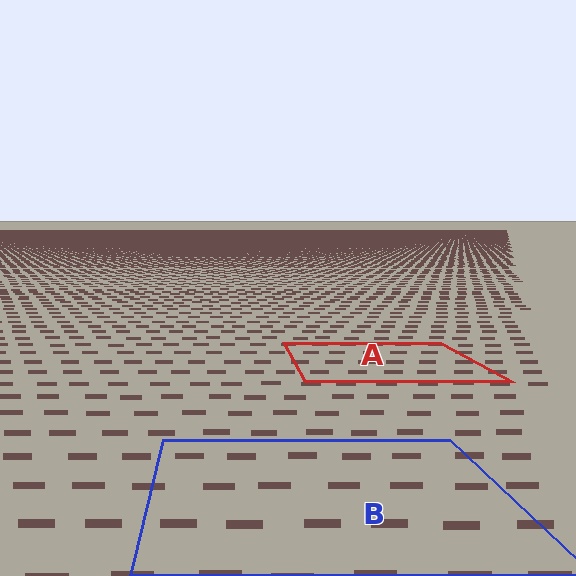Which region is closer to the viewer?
Region B is closer. The texture elements there are larger and more spread out.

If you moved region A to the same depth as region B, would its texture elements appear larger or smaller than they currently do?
They would appear larger. At a closer depth, the same texture elements are projected at a bigger on-screen size.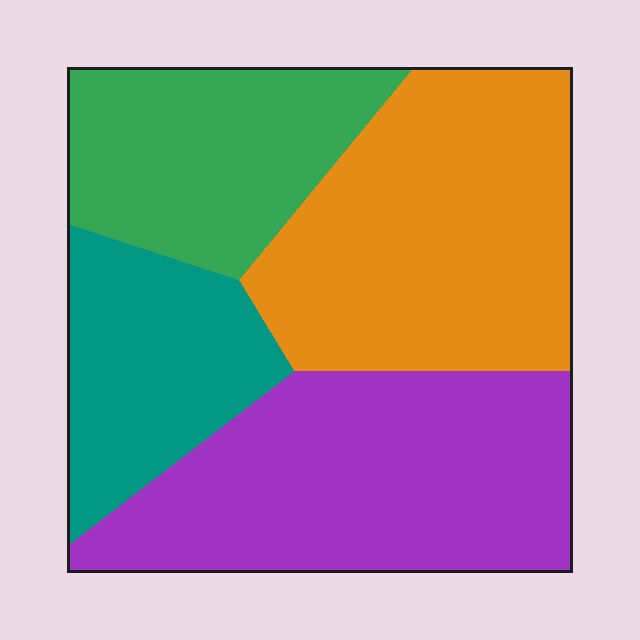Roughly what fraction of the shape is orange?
Orange takes up about one third (1/3) of the shape.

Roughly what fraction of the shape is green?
Green takes up about one fifth (1/5) of the shape.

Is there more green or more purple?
Purple.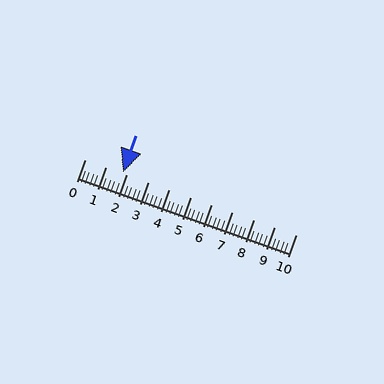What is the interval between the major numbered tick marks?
The major tick marks are spaced 1 units apart.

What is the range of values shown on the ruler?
The ruler shows values from 0 to 10.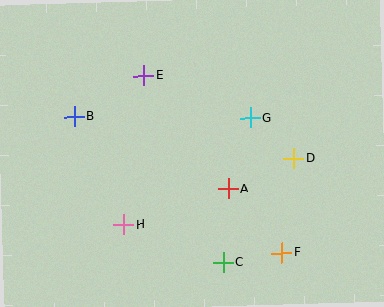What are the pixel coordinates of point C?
Point C is at (223, 262).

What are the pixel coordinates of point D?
Point D is at (294, 158).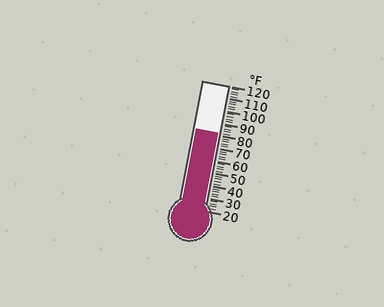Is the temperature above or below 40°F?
The temperature is above 40°F.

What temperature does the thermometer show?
The thermometer shows approximately 82°F.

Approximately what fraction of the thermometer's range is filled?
The thermometer is filled to approximately 60% of its range.